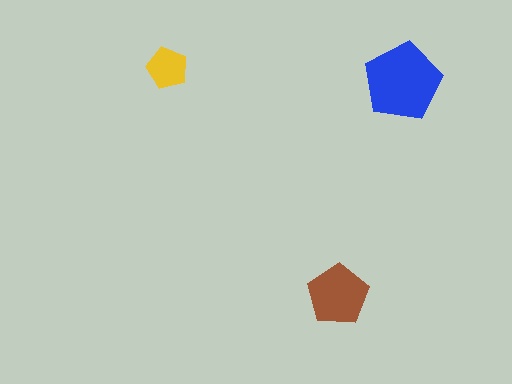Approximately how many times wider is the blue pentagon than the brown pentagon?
About 1.5 times wider.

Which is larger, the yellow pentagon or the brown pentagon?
The brown one.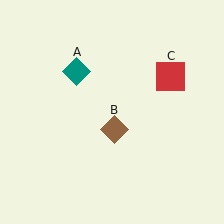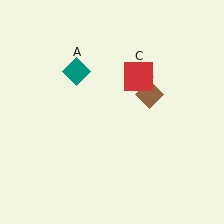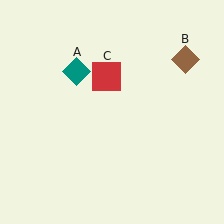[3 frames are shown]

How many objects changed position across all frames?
2 objects changed position: brown diamond (object B), red square (object C).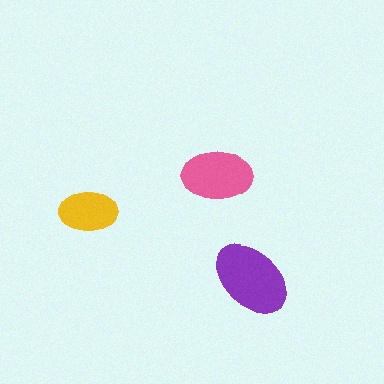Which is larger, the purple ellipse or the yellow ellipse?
The purple one.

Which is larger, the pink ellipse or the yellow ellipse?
The pink one.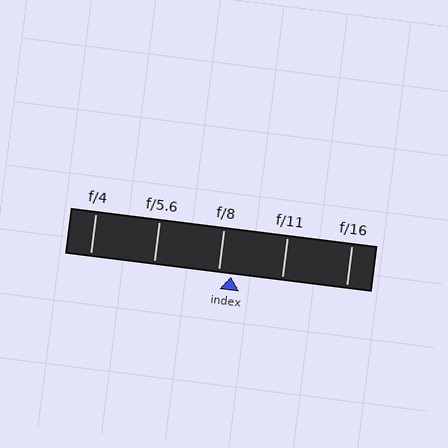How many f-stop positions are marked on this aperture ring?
There are 5 f-stop positions marked.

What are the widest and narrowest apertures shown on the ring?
The widest aperture shown is f/4 and the narrowest is f/16.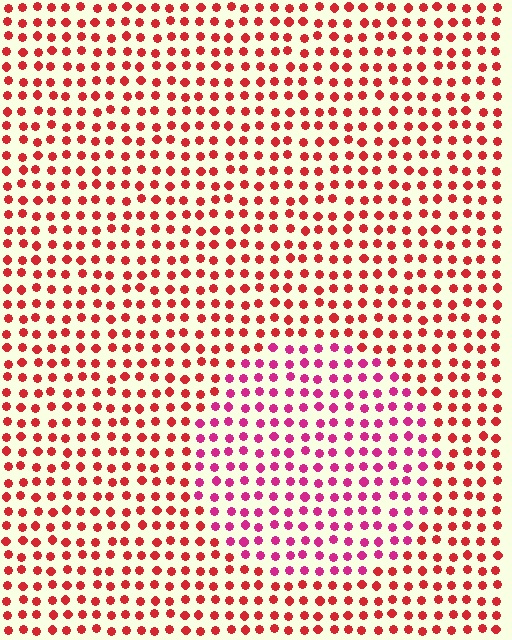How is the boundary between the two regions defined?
The boundary is defined purely by a slight shift in hue (about 33 degrees). Spacing, size, and orientation are identical on both sides.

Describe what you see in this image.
The image is filled with small red elements in a uniform arrangement. A circle-shaped region is visible where the elements are tinted to a slightly different hue, forming a subtle color boundary.